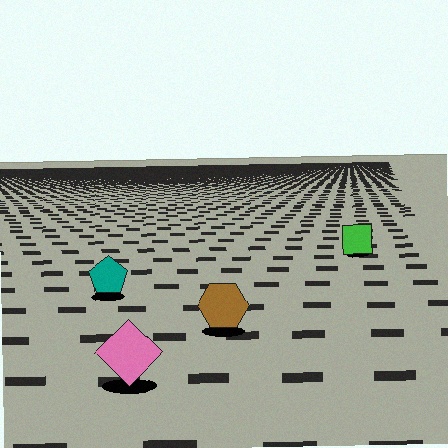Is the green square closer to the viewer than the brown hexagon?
No. The brown hexagon is closer — you can tell from the texture gradient: the ground texture is coarser near it.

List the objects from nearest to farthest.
From nearest to farthest: the pink diamond, the brown hexagon, the teal pentagon, the green square.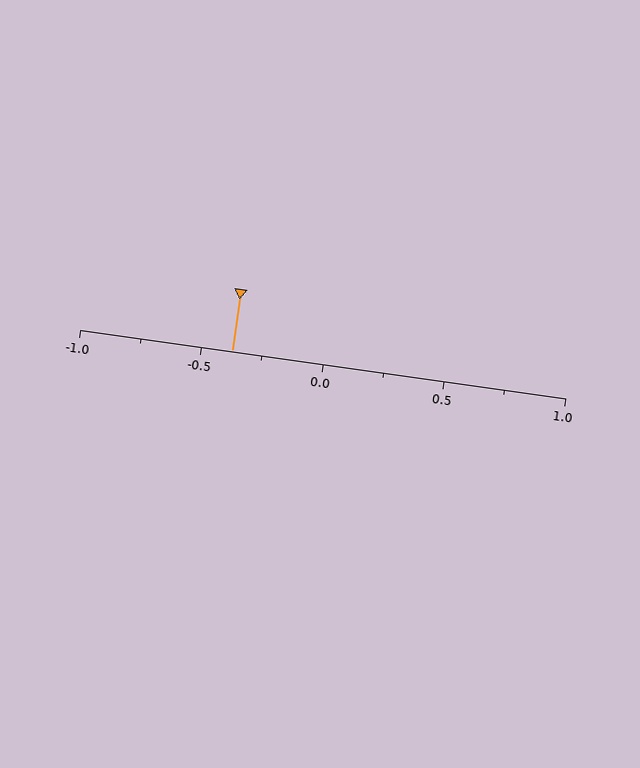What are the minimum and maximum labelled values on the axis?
The axis runs from -1.0 to 1.0.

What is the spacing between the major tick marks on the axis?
The major ticks are spaced 0.5 apart.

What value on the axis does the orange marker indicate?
The marker indicates approximately -0.38.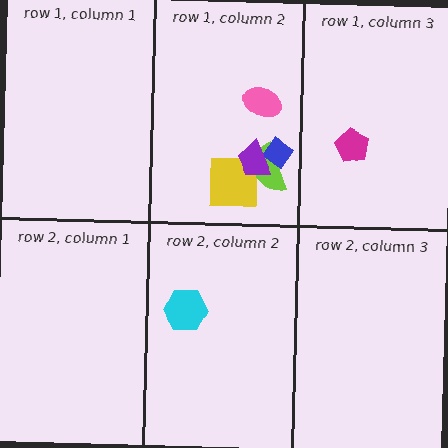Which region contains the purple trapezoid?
The row 1, column 2 region.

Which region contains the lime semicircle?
The row 1, column 2 region.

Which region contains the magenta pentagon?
The row 1, column 3 region.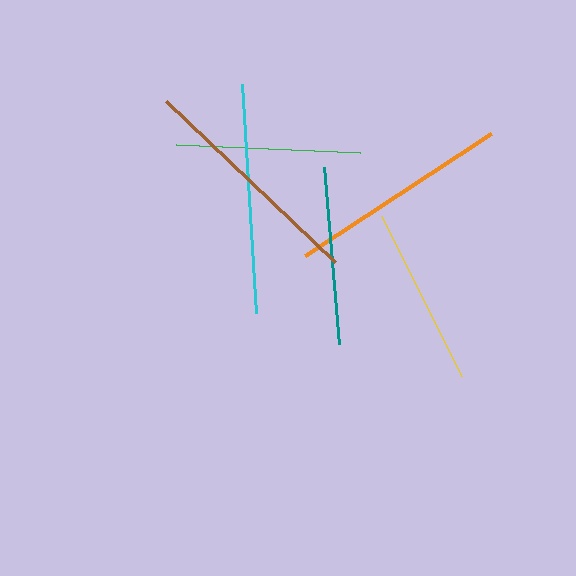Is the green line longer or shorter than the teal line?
The green line is longer than the teal line.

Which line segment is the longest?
The brown line is the longest at approximately 234 pixels.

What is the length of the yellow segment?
The yellow segment is approximately 179 pixels long.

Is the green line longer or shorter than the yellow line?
The green line is longer than the yellow line.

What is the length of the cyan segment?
The cyan segment is approximately 229 pixels long.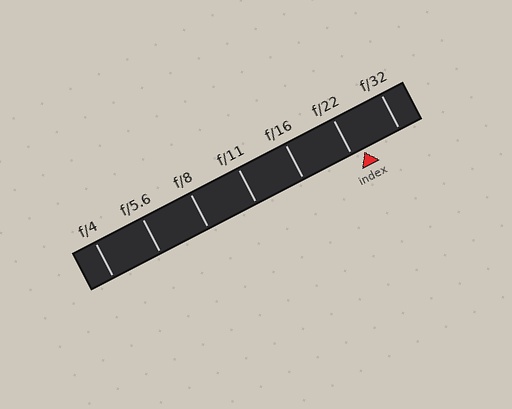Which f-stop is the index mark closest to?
The index mark is closest to f/22.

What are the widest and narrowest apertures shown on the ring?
The widest aperture shown is f/4 and the narrowest is f/32.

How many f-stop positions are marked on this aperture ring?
There are 7 f-stop positions marked.